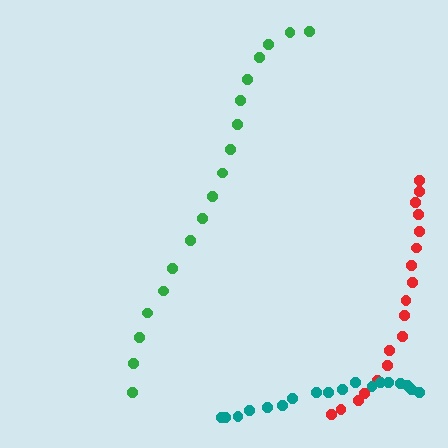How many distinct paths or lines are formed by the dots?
There are 3 distinct paths.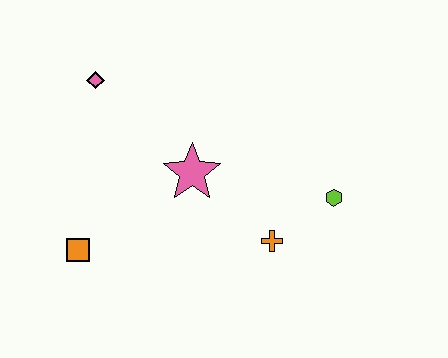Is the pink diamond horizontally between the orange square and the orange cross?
Yes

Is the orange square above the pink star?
No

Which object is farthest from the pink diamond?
The lime hexagon is farthest from the pink diamond.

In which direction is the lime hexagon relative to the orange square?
The lime hexagon is to the right of the orange square.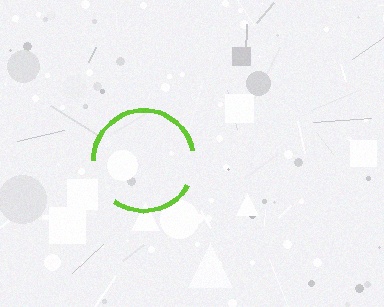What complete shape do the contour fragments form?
The contour fragments form a circle.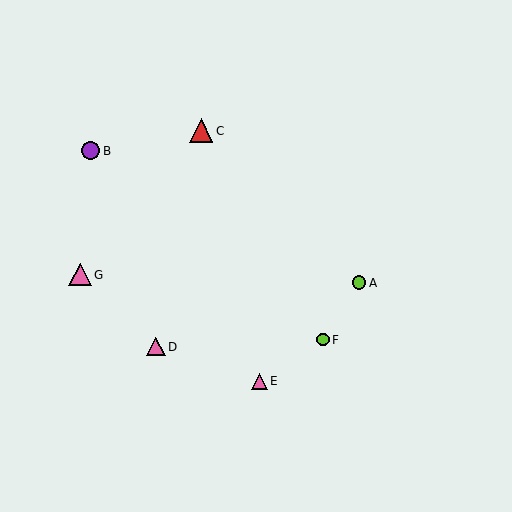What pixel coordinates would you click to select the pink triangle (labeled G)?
Click at (80, 275) to select the pink triangle G.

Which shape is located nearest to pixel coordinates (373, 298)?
The lime circle (labeled A) at (359, 283) is nearest to that location.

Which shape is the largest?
The red triangle (labeled C) is the largest.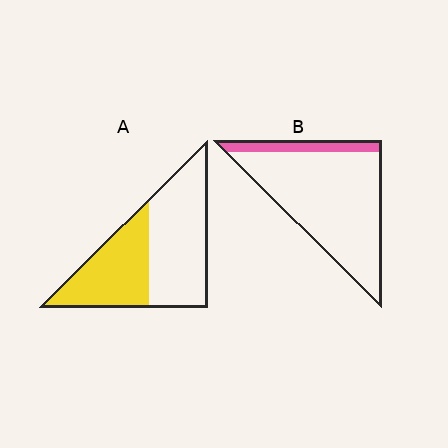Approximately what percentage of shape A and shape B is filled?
A is approximately 45% and B is approximately 15%.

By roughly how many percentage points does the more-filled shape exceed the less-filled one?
By roughly 30 percentage points (A over B).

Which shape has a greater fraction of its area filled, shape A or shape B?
Shape A.